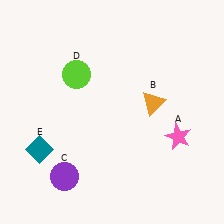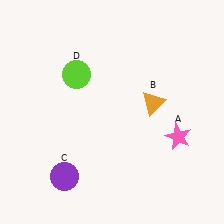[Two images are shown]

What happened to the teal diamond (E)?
The teal diamond (E) was removed in Image 2. It was in the bottom-left area of Image 1.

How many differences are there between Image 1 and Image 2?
There is 1 difference between the two images.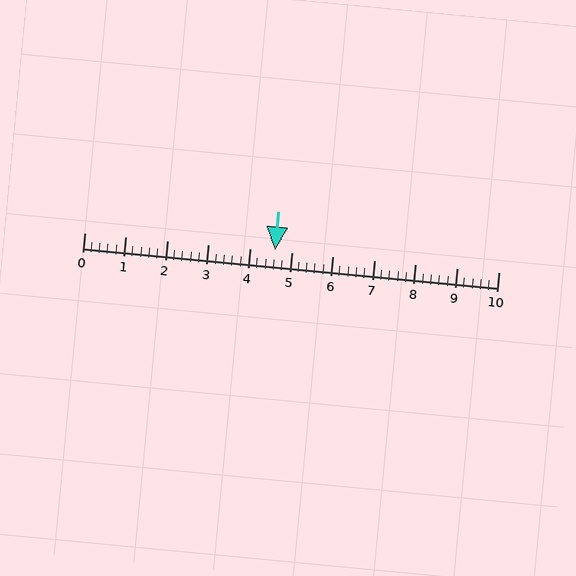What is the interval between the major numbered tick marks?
The major tick marks are spaced 1 units apart.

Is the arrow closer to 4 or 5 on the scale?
The arrow is closer to 5.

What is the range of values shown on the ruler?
The ruler shows values from 0 to 10.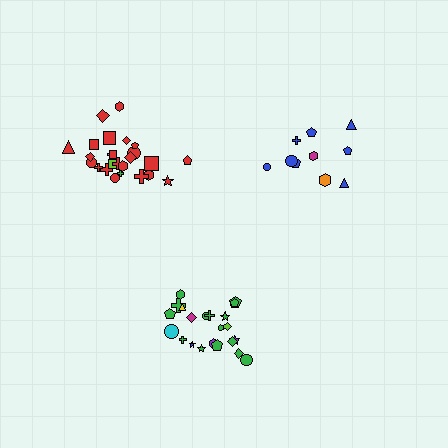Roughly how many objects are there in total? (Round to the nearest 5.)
Roughly 55 objects in total.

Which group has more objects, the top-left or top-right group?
The top-left group.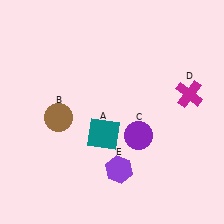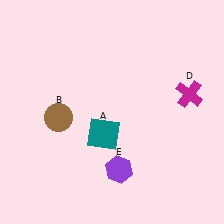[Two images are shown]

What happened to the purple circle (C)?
The purple circle (C) was removed in Image 2. It was in the bottom-right area of Image 1.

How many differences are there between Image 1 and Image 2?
There is 1 difference between the two images.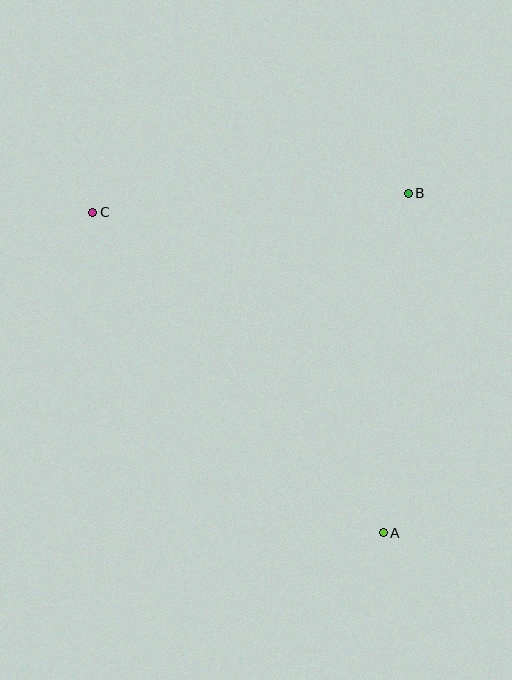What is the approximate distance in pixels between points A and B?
The distance between A and B is approximately 341 pixels.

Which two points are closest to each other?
Points B and C are closest to each other.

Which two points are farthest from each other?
Points A and C are farthest from each other.